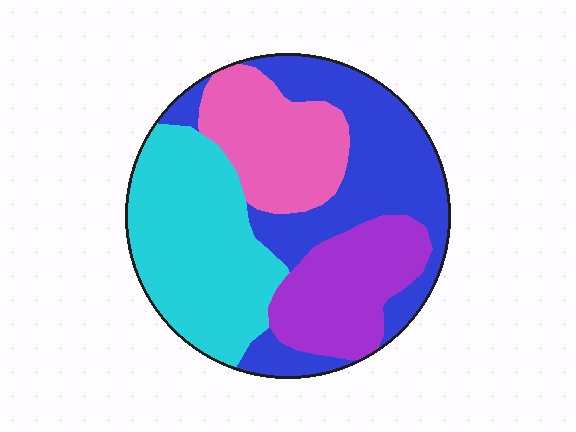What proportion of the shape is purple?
Purple covers around 20% of the shape.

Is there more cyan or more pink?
Cyan.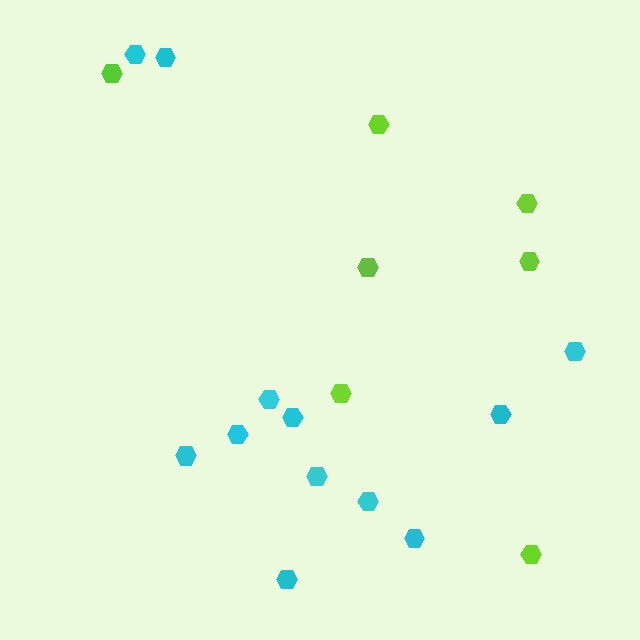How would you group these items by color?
There are 2 groups: one group of cyan hexagons (12) and one group of lime hexagons (7).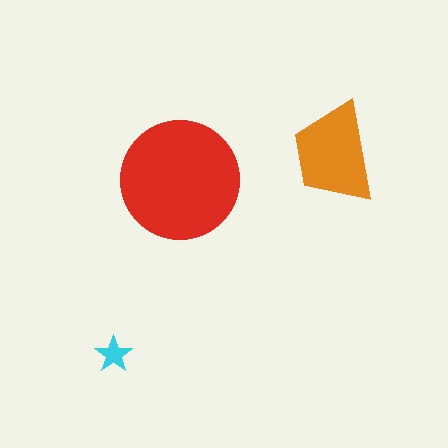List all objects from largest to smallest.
The red circle, the orange trapezoid, the cyan star.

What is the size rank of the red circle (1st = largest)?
1st.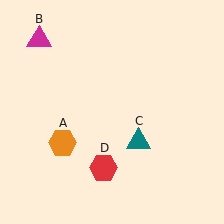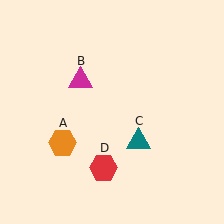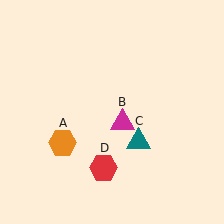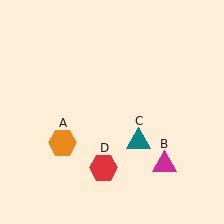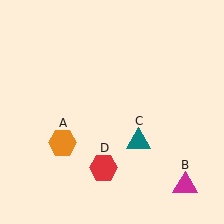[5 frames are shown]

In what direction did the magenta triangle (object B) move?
The magenta triangle (object B) moved down and to the right.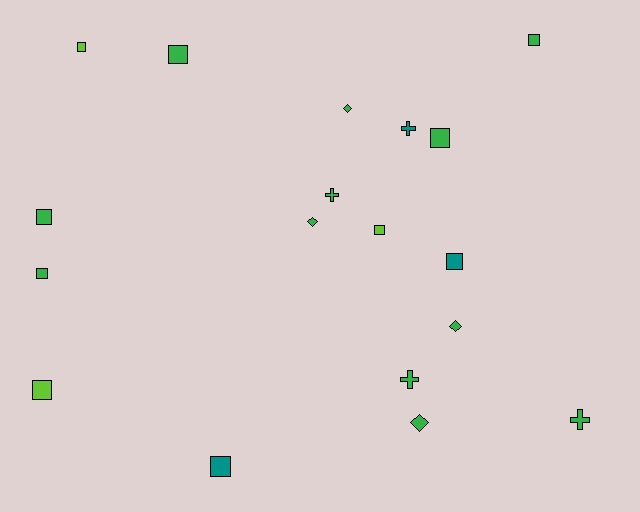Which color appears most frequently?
Green, with 12 objects.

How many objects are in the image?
There are 18 objects.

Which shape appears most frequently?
Square, with 10 objects.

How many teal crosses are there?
There is 1 teal cross.